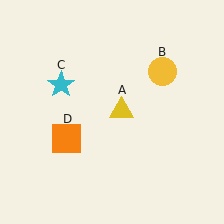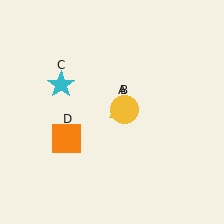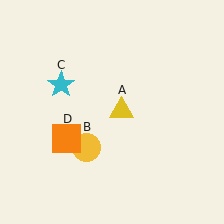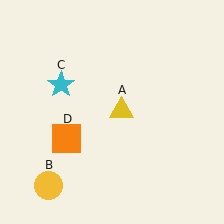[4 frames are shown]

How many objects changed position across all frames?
1 object changed position: yellow circle (object B).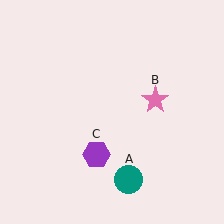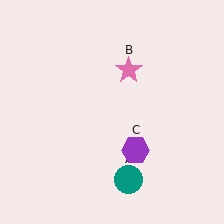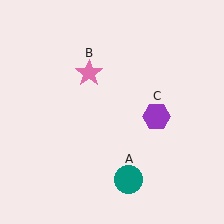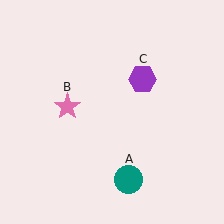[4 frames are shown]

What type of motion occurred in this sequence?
The pink star (object B), purple hexagon (object C) rotated counterclockwise around the center of the scene.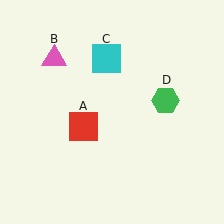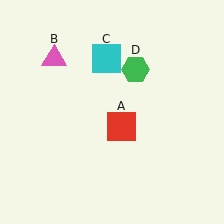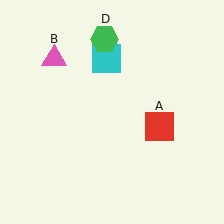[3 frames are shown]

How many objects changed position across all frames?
2 objects changed position: red square (object A), green hexagon (object D).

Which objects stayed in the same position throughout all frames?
Pink triangle (object B) and cyan square (object C) remained stationary.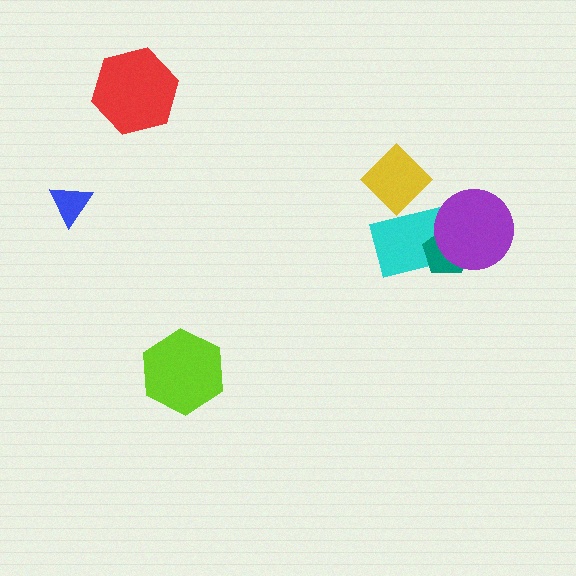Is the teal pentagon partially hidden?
Yes, it is partially covered by another shape.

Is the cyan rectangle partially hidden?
Yes, it is partially covered by another shape.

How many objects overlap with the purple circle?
2 objects overlap with the purple circle.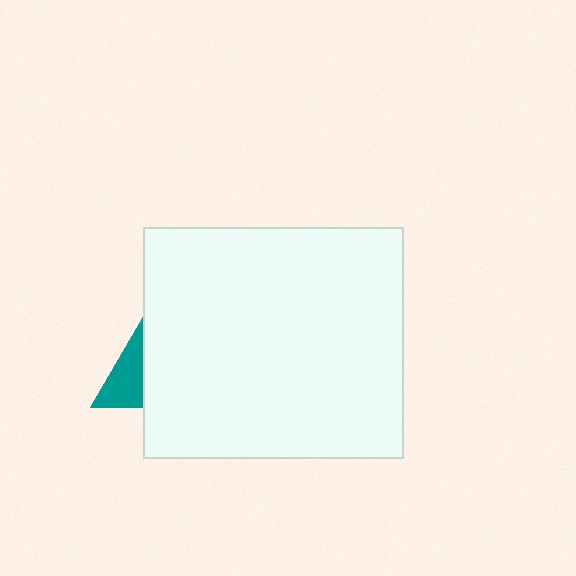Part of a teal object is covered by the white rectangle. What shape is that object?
It is a triangle.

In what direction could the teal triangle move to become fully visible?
The teal triangle could move left. That would shift it out from behind the white rectangle entirely.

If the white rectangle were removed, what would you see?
You would see the complete teal triangle.